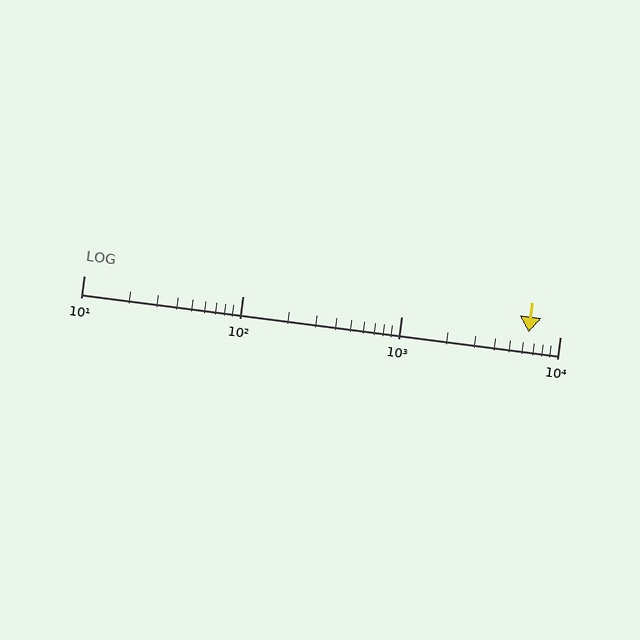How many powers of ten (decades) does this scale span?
The scale spans 3 decades, from 10 to 10000.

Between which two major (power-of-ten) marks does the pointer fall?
The pointer is between 1000 and 10000.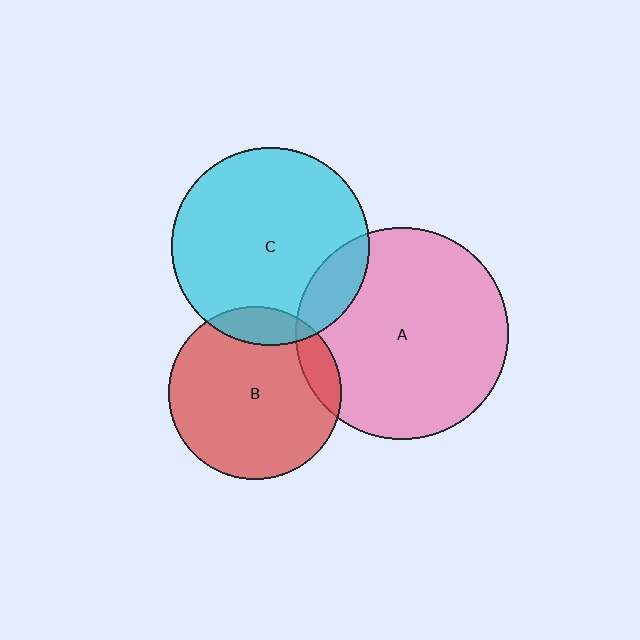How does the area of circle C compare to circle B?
Approximately 1.3 times.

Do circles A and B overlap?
Yes.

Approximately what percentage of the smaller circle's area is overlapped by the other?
Approximately 10%.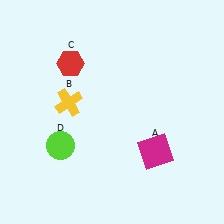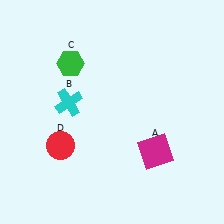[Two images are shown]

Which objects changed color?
B changed from yellow to cyan. C changed from red to green. D changed from lime to red.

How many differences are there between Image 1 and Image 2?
There are 3 differences between the two images.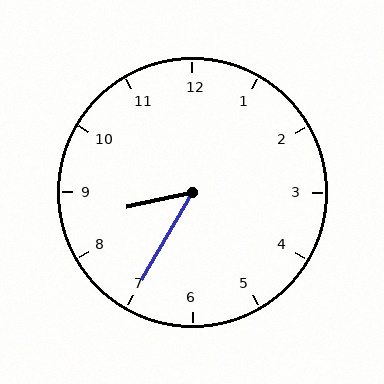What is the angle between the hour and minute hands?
Approximately 48 degrees.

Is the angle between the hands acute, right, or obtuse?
It is acute.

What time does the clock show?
8:35.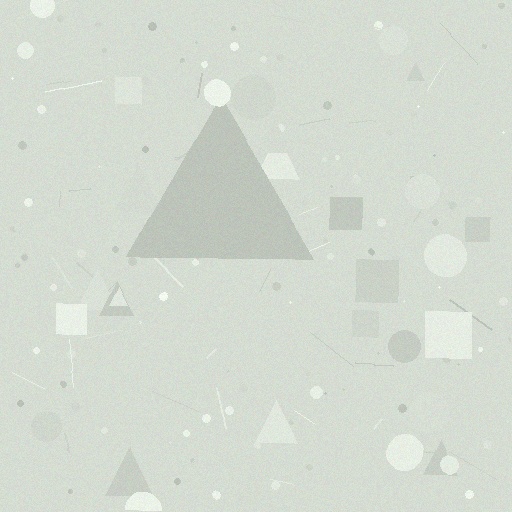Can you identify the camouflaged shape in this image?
The camouflaged shape is a triangle.